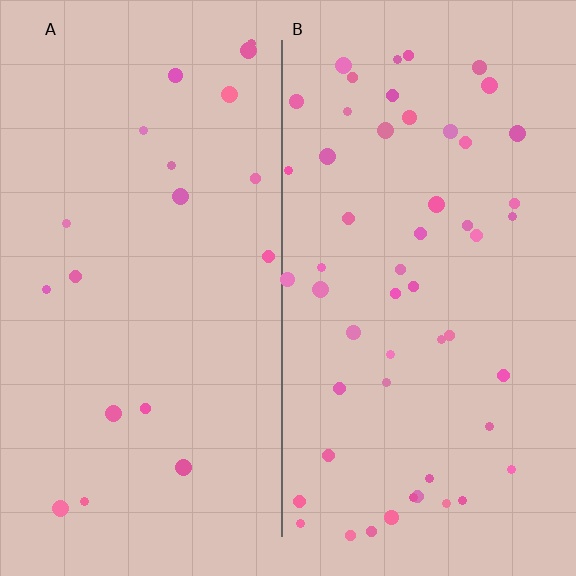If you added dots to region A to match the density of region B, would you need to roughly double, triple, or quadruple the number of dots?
Approximately triple.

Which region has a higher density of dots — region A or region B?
B (the right).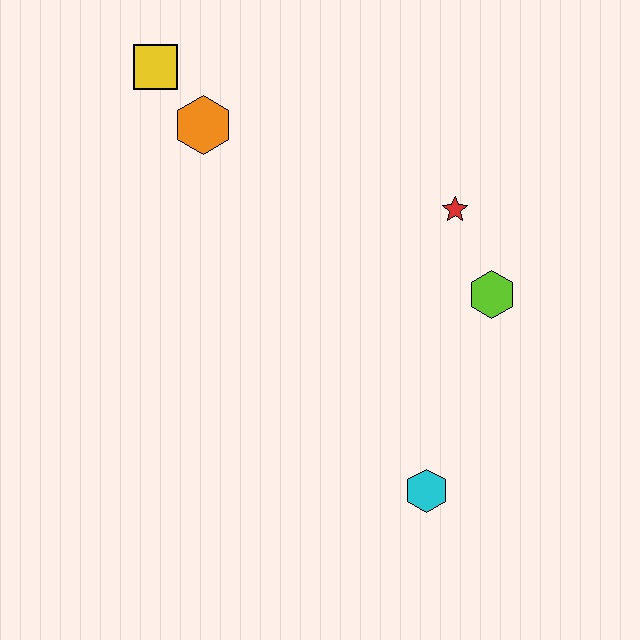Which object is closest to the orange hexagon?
The yellow square is closest to the orange hexagon.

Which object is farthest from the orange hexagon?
The cyan hexagon is farthest from the orange hexagon.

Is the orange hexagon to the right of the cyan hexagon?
No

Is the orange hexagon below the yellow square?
Yes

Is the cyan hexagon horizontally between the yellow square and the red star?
Yes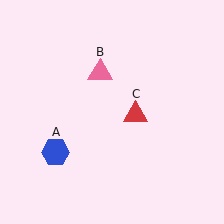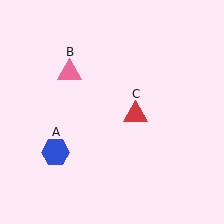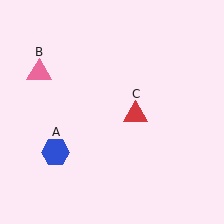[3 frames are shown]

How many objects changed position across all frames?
1 object changed position: pink triangle (object B).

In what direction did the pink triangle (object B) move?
The pink triangle (object B) moved left.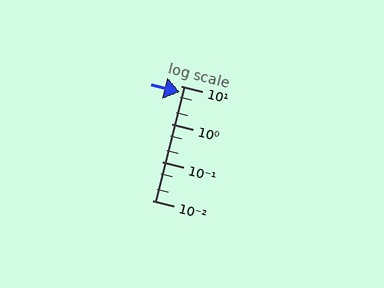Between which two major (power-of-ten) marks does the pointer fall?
The pointer is between 1 and 10.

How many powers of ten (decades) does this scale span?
The scale spans 3 decades, from 0.01 to 10.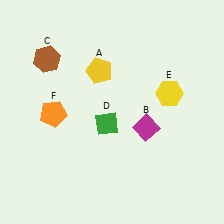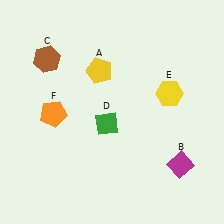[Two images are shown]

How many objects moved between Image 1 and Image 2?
1 object moved between the two images.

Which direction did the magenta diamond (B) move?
The magenta diamond (B) moved down.